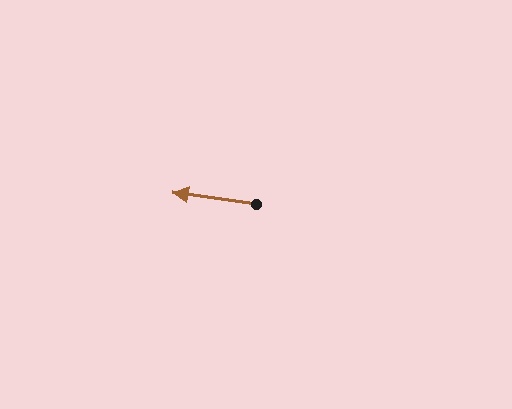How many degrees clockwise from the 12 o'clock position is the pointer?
Approximately 278 degrees.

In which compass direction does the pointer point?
West.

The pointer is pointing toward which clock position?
Roughly 9 o'clock.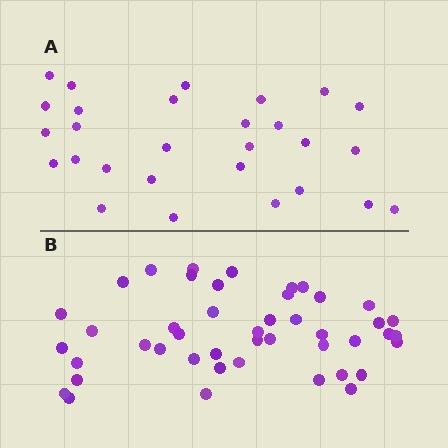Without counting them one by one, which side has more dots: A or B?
Region B (the bottom region) has more dots.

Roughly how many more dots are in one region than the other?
Region B has approximately 15 more dots than region A.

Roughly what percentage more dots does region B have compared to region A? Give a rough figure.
About 60% more.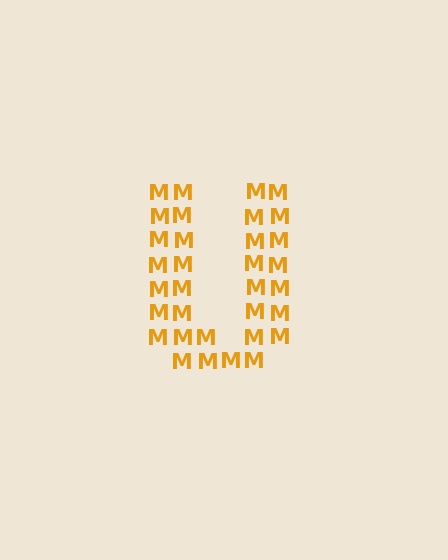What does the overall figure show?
The overall figure shows the letter U.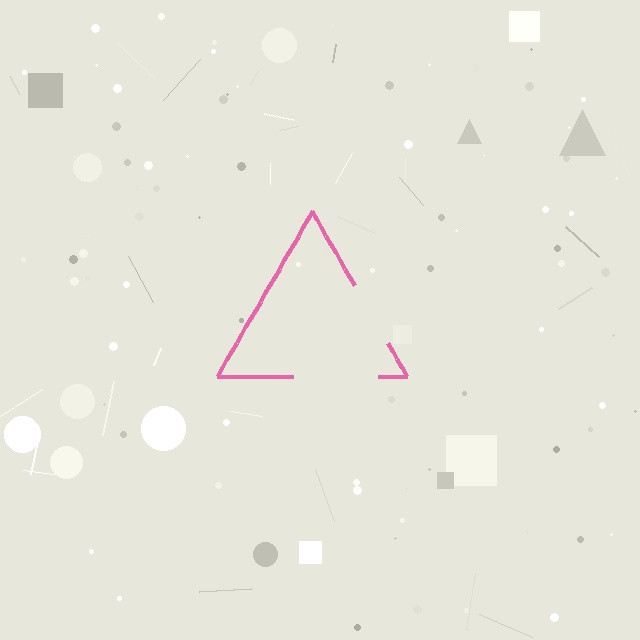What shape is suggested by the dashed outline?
The dashed outline suggests a triangle.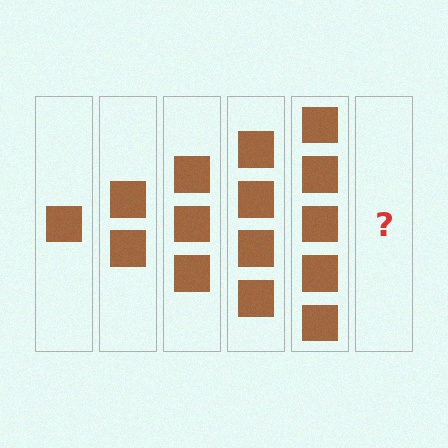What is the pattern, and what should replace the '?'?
The pattern is that each step adds one more square. The '?' should be 6 squares.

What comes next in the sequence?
The next element should be 6 squares.